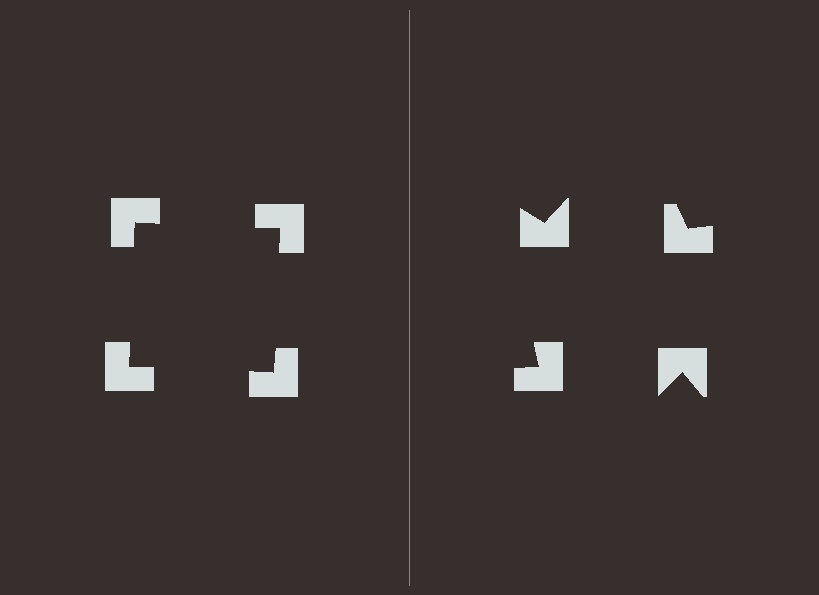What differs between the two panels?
The notched squares are positioned identically on both sides; only the wedge orientations differ. On the left they align to a square; on the right they are misaligned.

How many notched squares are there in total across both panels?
8 — 4 on each side.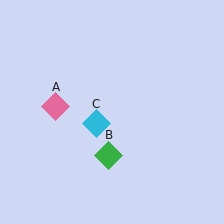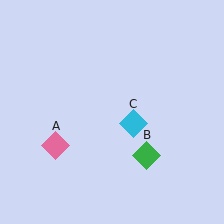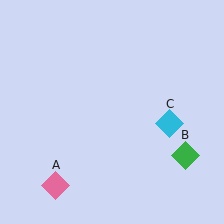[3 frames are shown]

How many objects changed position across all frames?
3 objects changed position: pink diamond (object A), green diamond (object B), cyan diamond (object C).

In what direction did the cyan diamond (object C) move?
The cyan diamond (object C) moved right.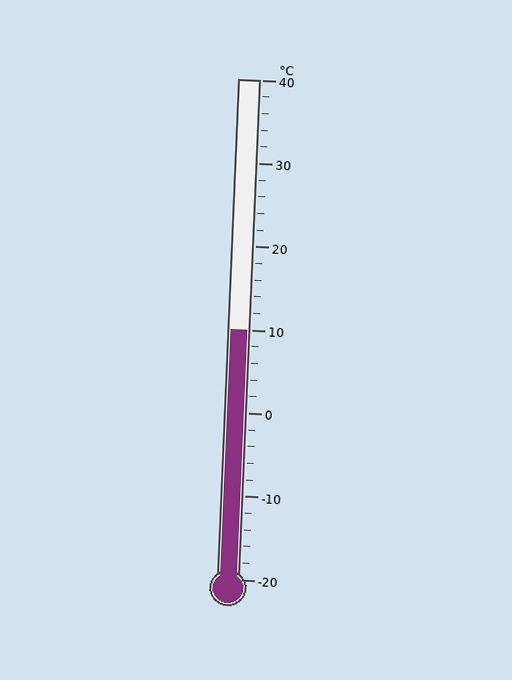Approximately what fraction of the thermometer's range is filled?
The thermometer is filled to approximately 50% of its range.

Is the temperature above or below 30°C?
The temperature is below 30°C.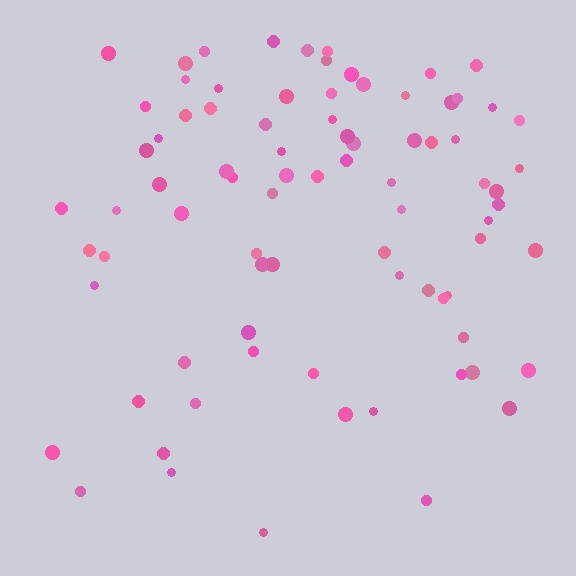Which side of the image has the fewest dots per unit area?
The bottom.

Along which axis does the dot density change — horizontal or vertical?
Vertical.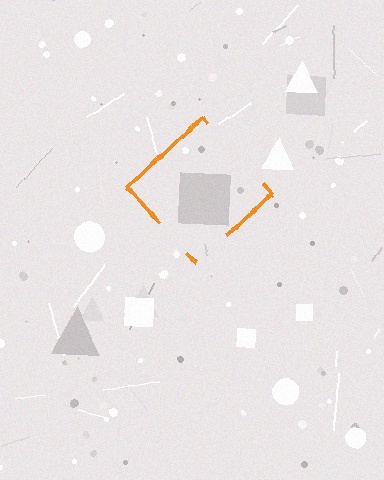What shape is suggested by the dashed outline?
The dashed outline suggests a diamond.